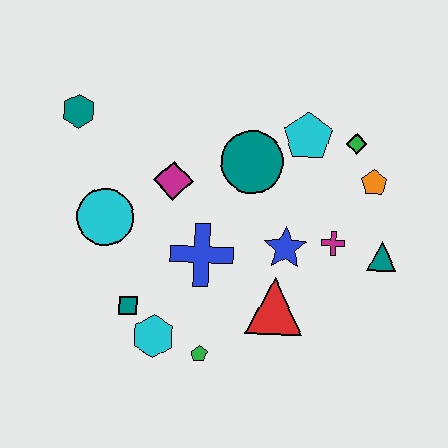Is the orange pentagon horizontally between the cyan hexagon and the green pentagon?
No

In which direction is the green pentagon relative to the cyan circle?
The green pentagon is below the cyan circle.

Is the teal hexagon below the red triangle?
No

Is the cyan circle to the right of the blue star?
No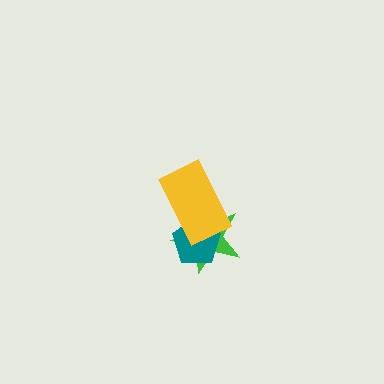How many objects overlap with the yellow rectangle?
2 objects overlap with the yellow rectangle.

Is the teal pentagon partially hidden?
Yes, it is partially covered by another shape.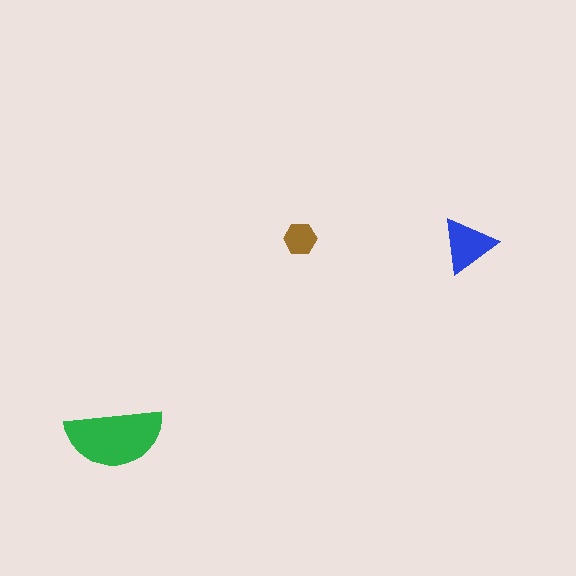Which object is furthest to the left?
The green semicircle is leftmost.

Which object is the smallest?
The brown hexagon.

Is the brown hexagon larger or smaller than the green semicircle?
Smaller.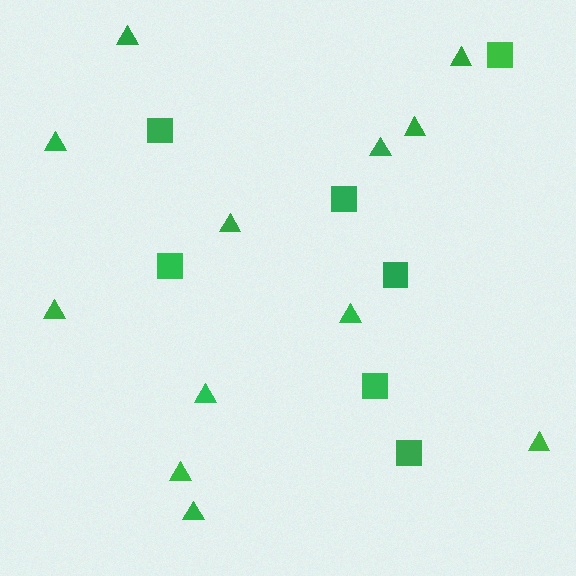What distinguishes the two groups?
There are 2 groups: one group of squares (7) and one group of triangles (12).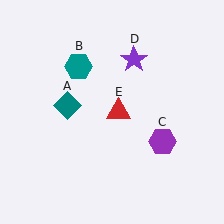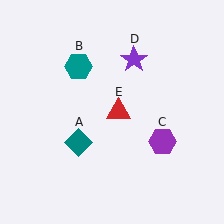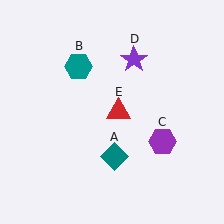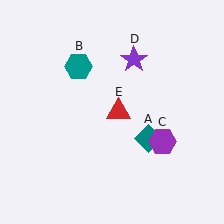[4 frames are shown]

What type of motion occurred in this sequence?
The teal diamond (object A) rotated counterclockwise around the center of the scene.